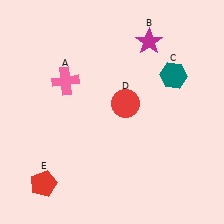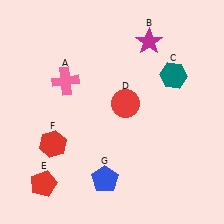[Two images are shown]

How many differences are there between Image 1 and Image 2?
There are 2 differences between the two images.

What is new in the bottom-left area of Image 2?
A blue pentagon (G) was added in the bottom-left area of Image 2.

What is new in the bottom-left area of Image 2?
A red hexagon (F) was added in the bottom-left area of Image 2.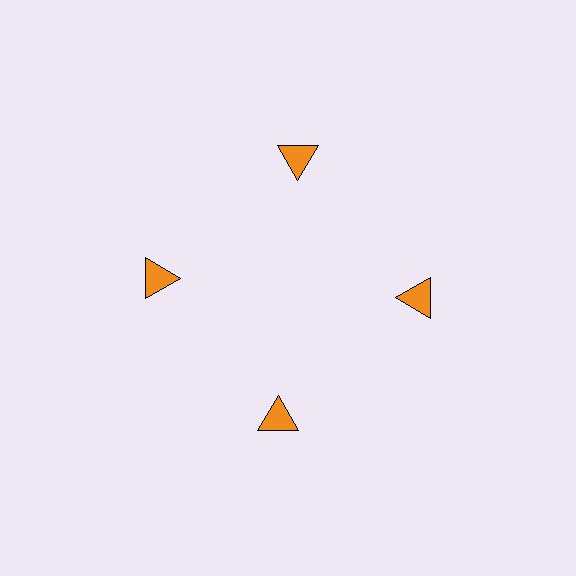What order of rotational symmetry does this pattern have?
This pattern has 4-fold rotational symmetry.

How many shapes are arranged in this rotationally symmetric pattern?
There are 4 shapes, arranged in 4 groups of 1.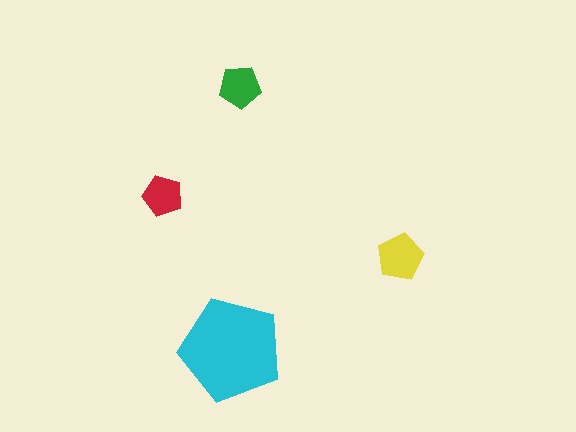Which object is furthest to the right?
The yellow pentagon is rightmost.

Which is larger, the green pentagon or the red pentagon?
The green one.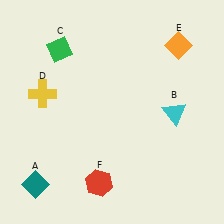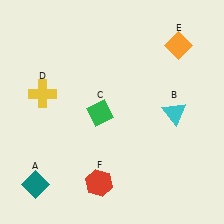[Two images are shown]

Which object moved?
The green diamond (C) moved down.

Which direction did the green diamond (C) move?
The green diamond (C) moved down.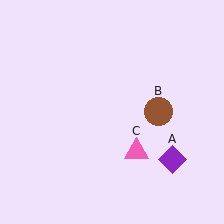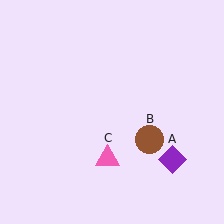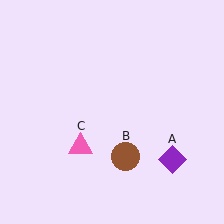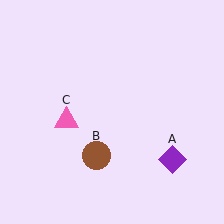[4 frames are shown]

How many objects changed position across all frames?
2 objects changed position: brown circle (object B), pink triangle (object C).